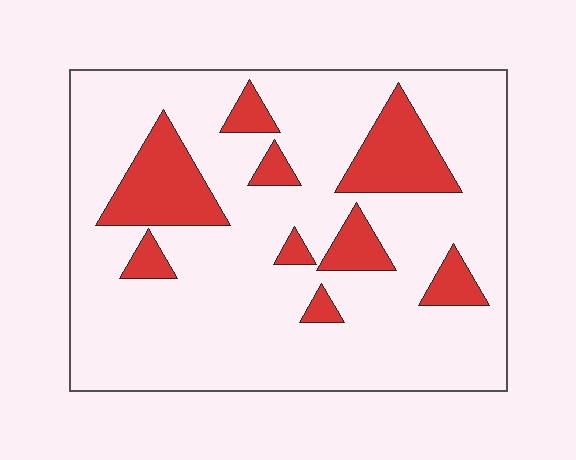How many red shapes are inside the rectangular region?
9.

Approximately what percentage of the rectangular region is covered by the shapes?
Approximately 20%.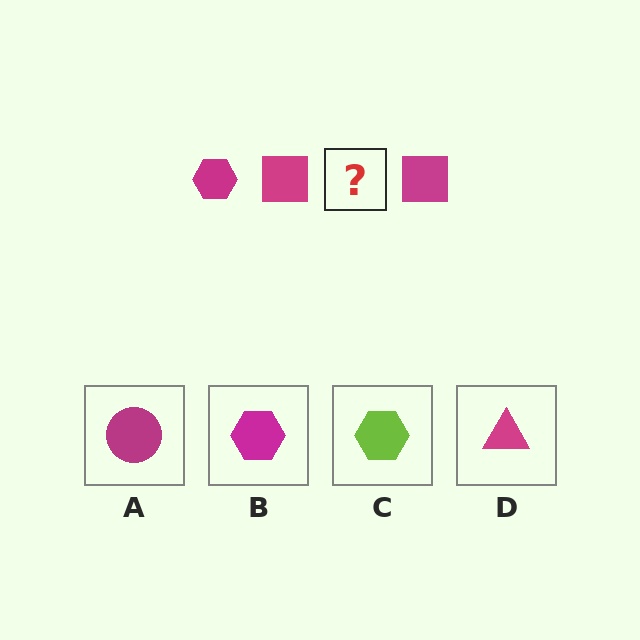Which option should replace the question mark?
Option B.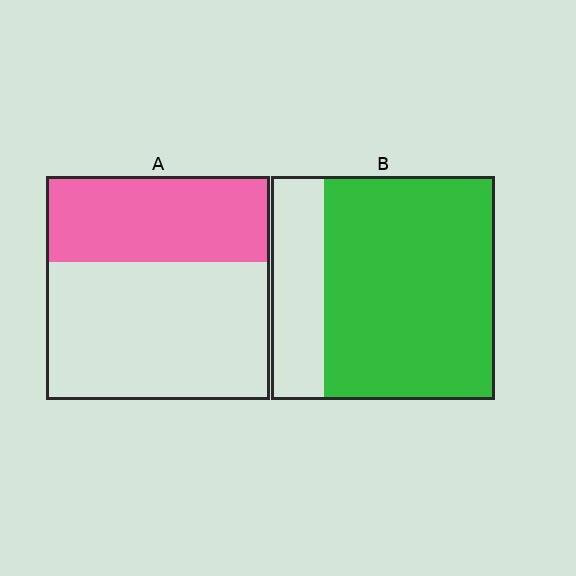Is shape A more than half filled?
No.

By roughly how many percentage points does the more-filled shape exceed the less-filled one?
By roughly 40 percentage points (B over A).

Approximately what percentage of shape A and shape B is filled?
A is approximately 40% and B is approximately 75%.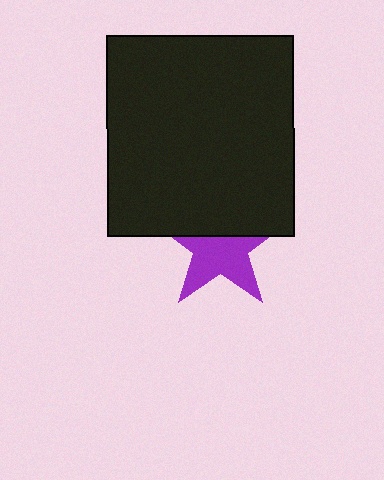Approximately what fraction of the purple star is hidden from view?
Roughly 44% of the purple star is hidden behind the black rectangle.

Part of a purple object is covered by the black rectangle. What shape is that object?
It is a star.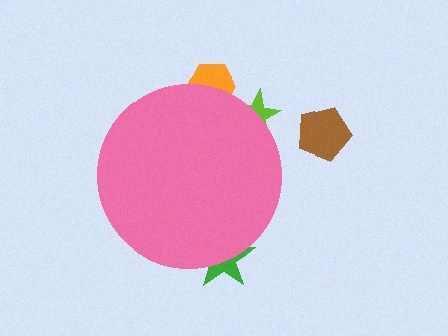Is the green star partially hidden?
Yes, the green star is partially hidden behind the pink circle.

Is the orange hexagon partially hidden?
Yes, the orange hexagon is partially hidden behind the pink circle.